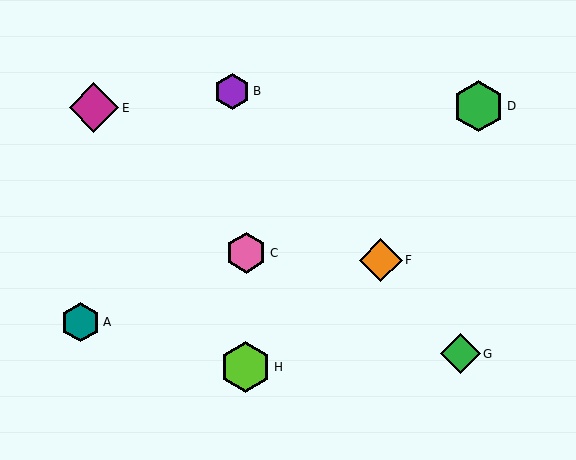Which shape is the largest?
The lime hexagon (labeled H) is the largest.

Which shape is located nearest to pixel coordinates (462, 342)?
The green diamond (labeled G) at (460, 354) is nearest to that location.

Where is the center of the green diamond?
The center of the green diamond is at (460, 354).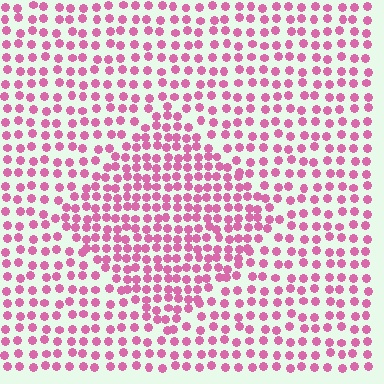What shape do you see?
I see a diamond.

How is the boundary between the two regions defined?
The boundary is defined by a change in element density (approximately 1.6x ratio). All elements are the same color, size, and shape.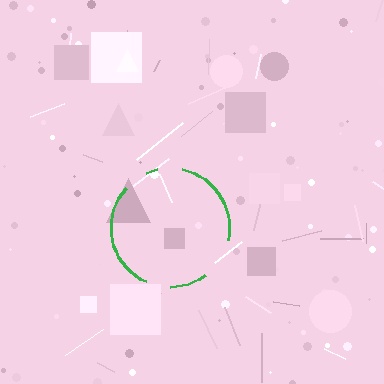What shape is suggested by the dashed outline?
The dashed outline suggests a circle.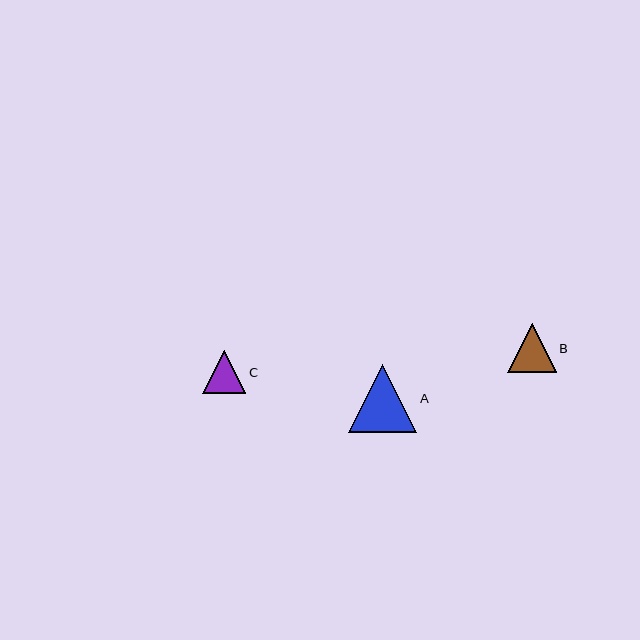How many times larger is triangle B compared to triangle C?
Triangle B is approximately 1.1 times the size of triangle C.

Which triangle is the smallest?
Triangle C is the smallest with a size of approximately 43 pixels.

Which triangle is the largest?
Triangle A is the largest with a size of approximately 68 pixels.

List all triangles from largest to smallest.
From largest to smallest: A, B, C.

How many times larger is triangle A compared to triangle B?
Triangle A is approximately 1.4 times the size of triangle B.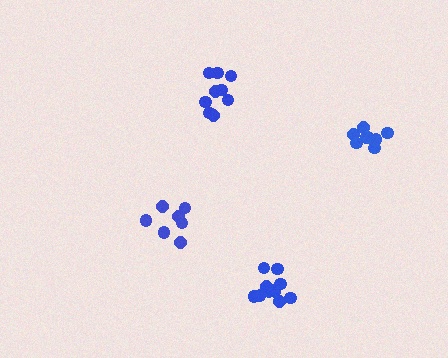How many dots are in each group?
Group 1: 8 dots, Group 2: 7 dots, Group 3: 9 dots, Group 4: 11 dots (35 total).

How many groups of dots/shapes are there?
There are 4 groups.